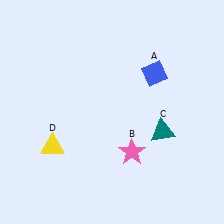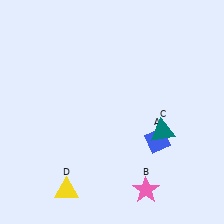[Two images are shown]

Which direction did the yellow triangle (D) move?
The yellow triangle (D) moved down.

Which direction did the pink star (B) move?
The pink star (B) moved down.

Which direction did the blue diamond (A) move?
The blue diamond (A) moved down.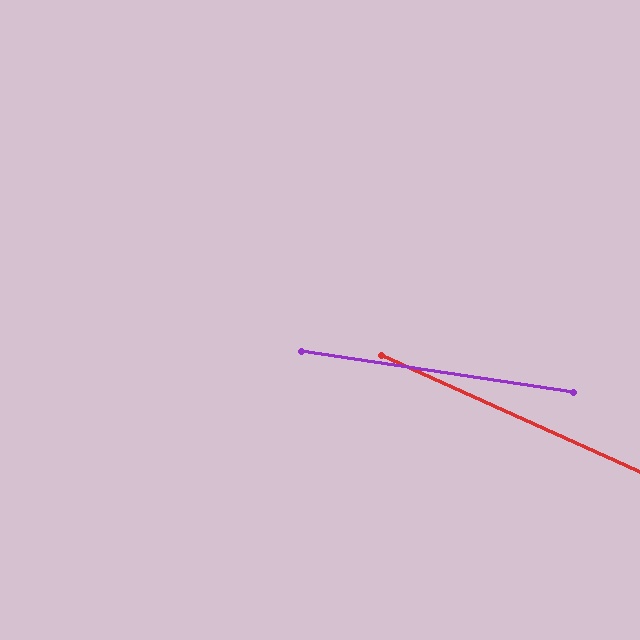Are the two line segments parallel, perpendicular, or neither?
Neither parallel nor perpendicular — they differ by about 16°.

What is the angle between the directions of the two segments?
Approximately 16 degrees.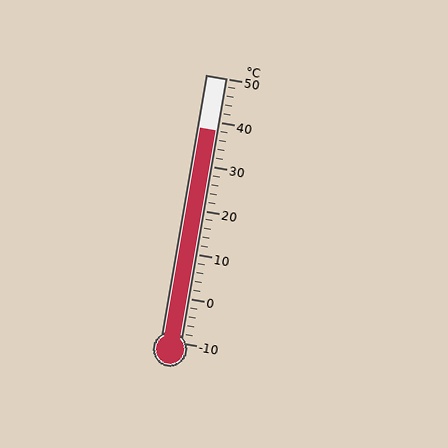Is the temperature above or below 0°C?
The temperature is above 0°C.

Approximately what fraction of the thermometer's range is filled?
The thermometer is filled to approximately 80% of its range.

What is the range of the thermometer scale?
The thermometer scale ranges from -10°C to 50°C.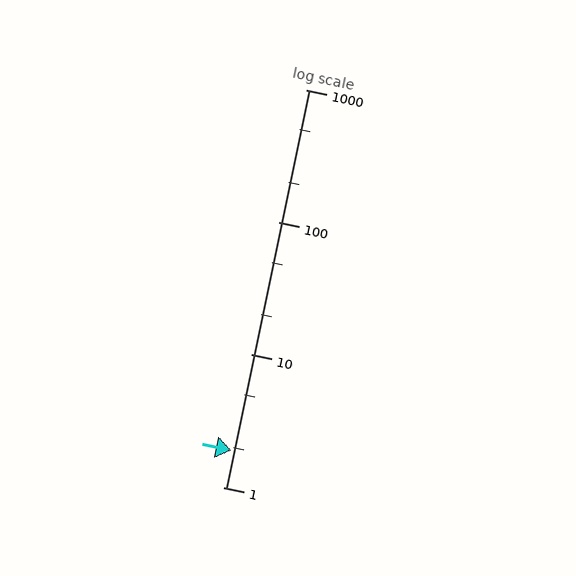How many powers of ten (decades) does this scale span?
The scale spans 3 decades, from 1 to 1000.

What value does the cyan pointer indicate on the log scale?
The pointer indicates approximately 1.9.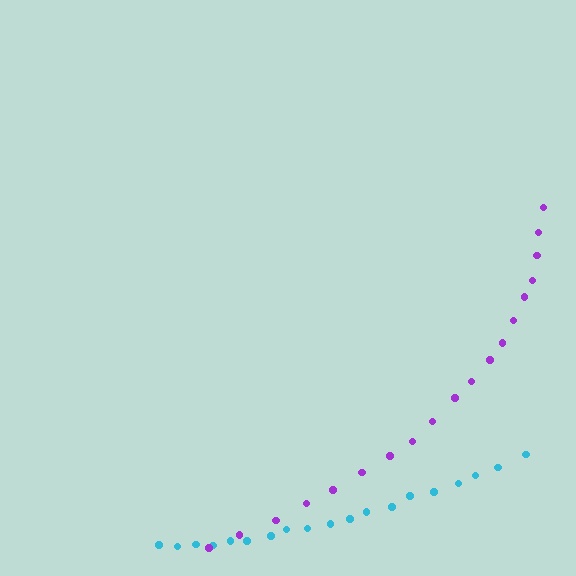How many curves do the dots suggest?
There are 2 distinct paths.